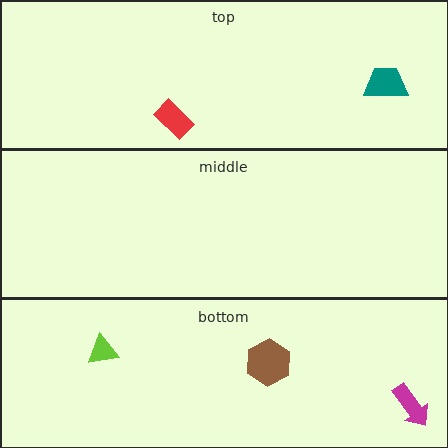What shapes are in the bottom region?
The brown hexagon, the magenta arrow, the lime triangle.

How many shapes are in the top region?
2.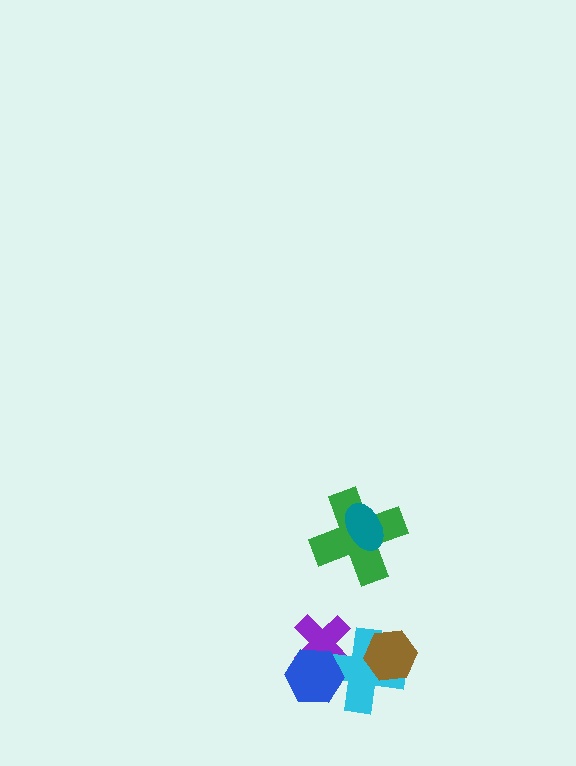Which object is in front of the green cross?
The teal ellipse is in front of the green cross.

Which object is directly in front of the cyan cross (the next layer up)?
The brown hexagon is directly in front of the cyan cross.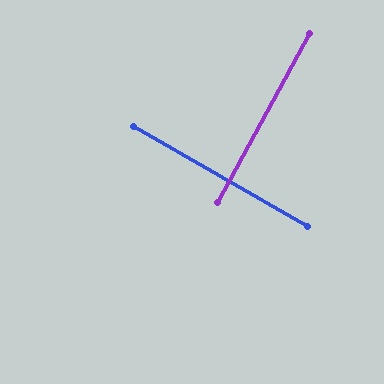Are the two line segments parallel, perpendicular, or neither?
Perpendicular — they meet at approximately 89°.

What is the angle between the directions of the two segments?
Approximately 89 degrees.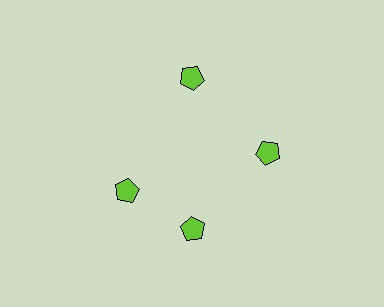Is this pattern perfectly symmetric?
No. The 4 lime pentagons are arranged in a ring, but one element near the 9 o'clock position is rotated out of alignment along the ring, breaking the 4-fold rotational symmetry.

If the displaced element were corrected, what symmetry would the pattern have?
It would have 4-fold rotational symmetry — the pattern would map onto itself every 90 degrees.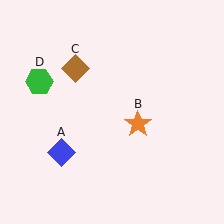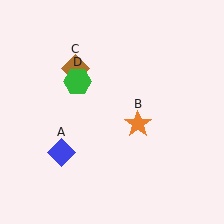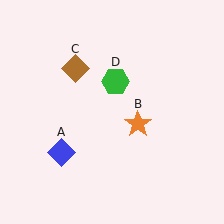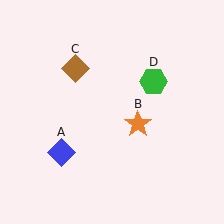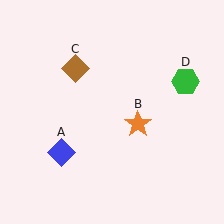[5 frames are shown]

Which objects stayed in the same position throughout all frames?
Blue diamond (object A) and orange star (object B) and brown diamond (object C) remained stationary.